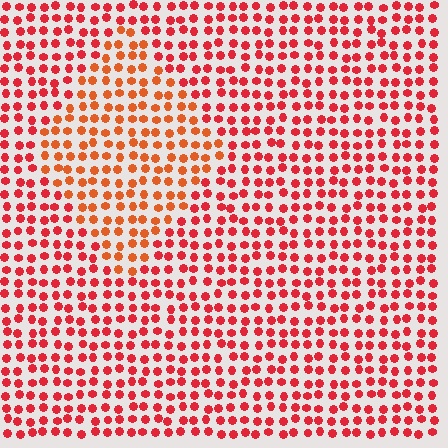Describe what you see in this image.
The image is filled with small red elements in a uniform arrangement. A diamond-shaped region is visible where the elements are tinted to a slightly different hue, forming a subtle color boundary.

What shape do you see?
I see a diamond.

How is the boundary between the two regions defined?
The boundary is defined purely by a slight shift in hue (about 25 degrees). Spacing, size, and orientation are identical on both sides.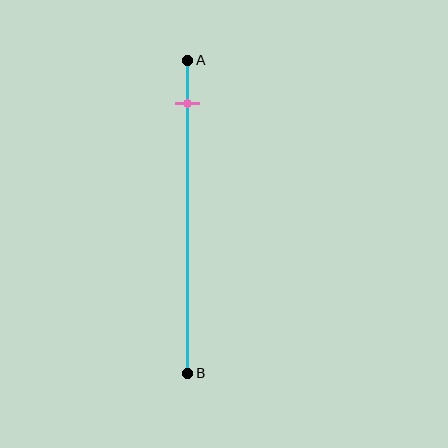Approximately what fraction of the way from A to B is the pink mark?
The pink mark is approximately 15% of the way from A to B.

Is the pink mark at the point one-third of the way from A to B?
No, the mark is at about 15% from A, not at the 33% one-third point.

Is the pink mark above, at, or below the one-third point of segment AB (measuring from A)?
The pink mark is above the one-third point of segment AB.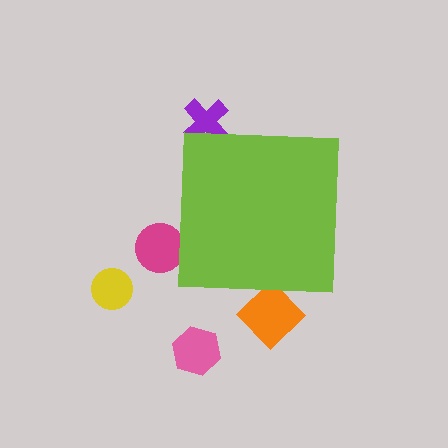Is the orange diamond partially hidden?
Yes, the orange diamond is partially hidden behind the lime square.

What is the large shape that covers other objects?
A lime square.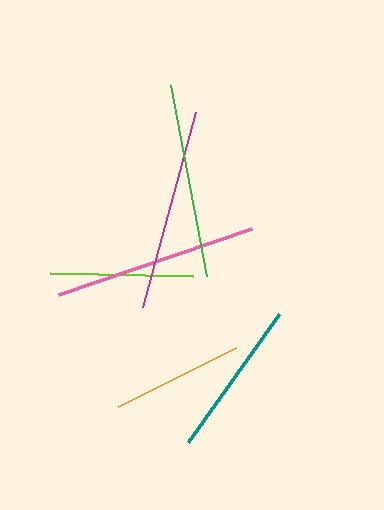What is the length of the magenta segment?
The magenta segment is approximately 202 pixels long.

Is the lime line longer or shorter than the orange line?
The lime line is longer than the orange line.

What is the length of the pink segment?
The pink segment is approximately 204 pixels long.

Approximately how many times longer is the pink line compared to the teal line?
The pink line is approximately 1.3 times the length of the teal line.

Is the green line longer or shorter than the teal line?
The green line is longer than the teal line.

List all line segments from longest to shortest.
From longest to shortest: pink, magenta, green, teal, lime, orange.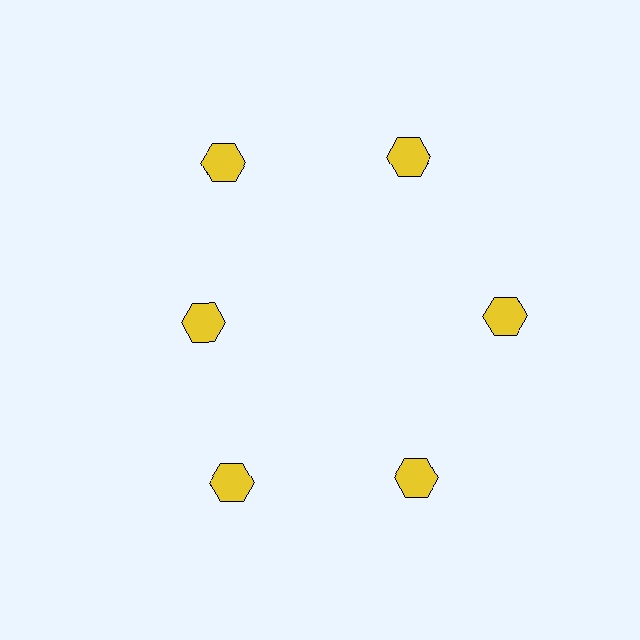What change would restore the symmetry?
The symmetry would be restored by moving it outward, back onto the ring so that all 6 hexagons sit at equal angles and equal distance from the center.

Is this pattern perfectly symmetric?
No. The 6 yellow hexagons are arranged in a ring, but one element near the 9 o'clock position is pulled inward toward the center, breaking the 6-fold rotational symmetry.